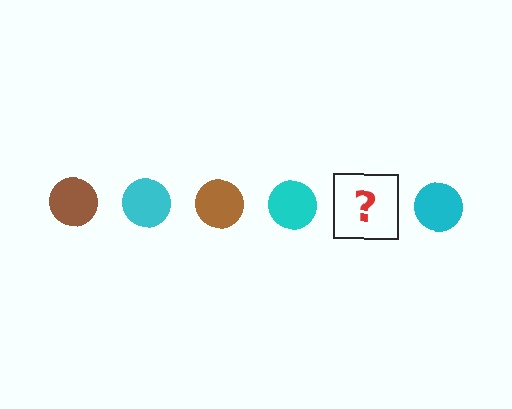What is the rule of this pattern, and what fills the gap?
The rule is that the pattern cycles through brown, cyan circles. The gap should be filled with a brown circle.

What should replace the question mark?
The question mark should be replaced with a brown circle.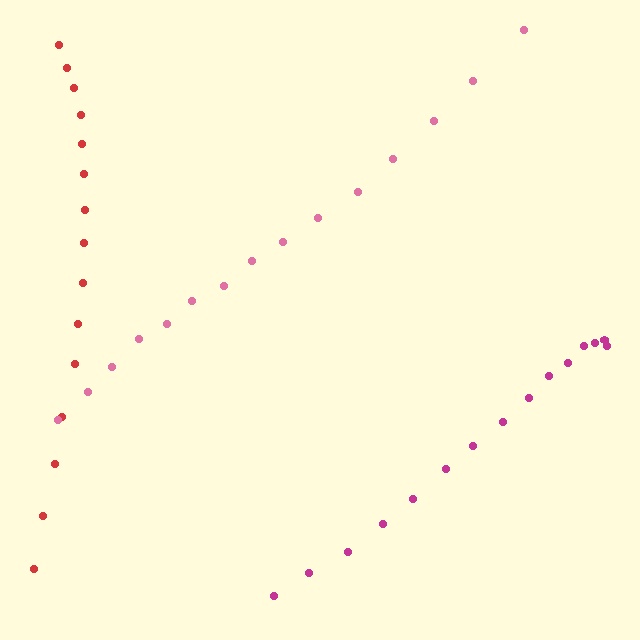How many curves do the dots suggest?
There are 3 distinct paths.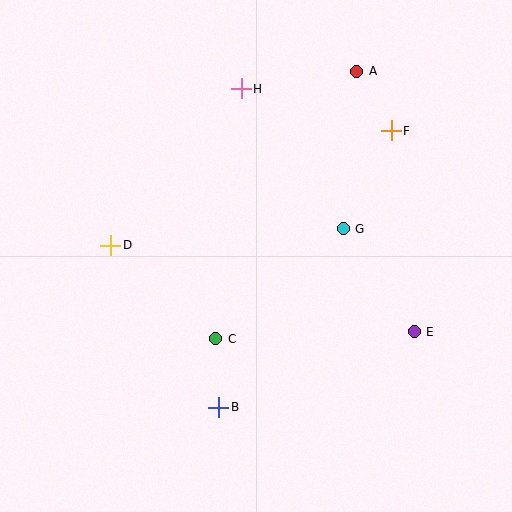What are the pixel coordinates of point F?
Point F is at (391, 131).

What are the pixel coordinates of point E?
Point E is at (414, 332).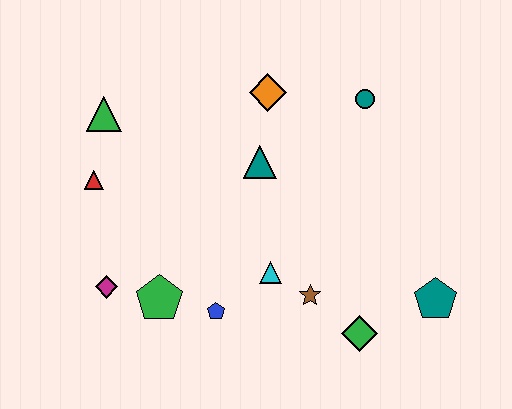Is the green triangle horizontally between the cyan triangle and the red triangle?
Yes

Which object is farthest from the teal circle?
The magenta diamond is farthest from the teal circle.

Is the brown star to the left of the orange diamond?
No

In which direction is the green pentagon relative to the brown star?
The green pentagon is to the left of the brown star.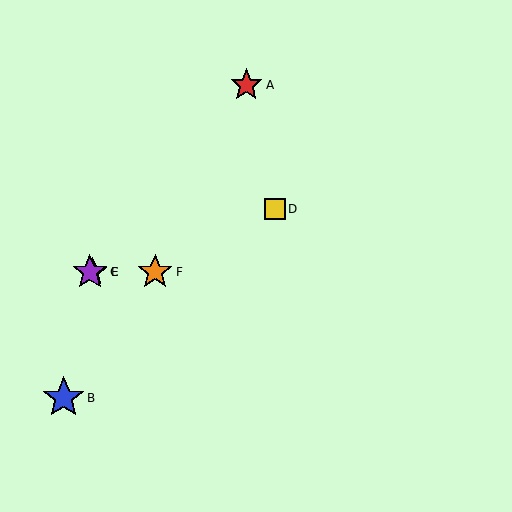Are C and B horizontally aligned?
No, C is at y≈272 and B is at y≈398.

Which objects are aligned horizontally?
Objects C, E, F are aligned horizontally.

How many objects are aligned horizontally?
3 objects (C, E, F) are aligned horizontally.